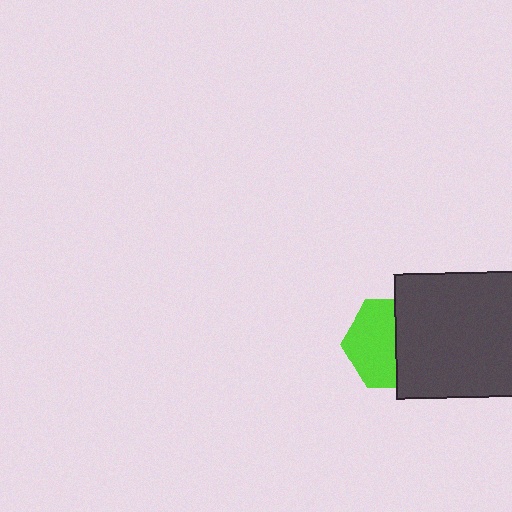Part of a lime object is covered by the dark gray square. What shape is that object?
It is a hexagon.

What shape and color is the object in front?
The object in front is a dark gray square.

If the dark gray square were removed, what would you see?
You would see the complete lime hexagon.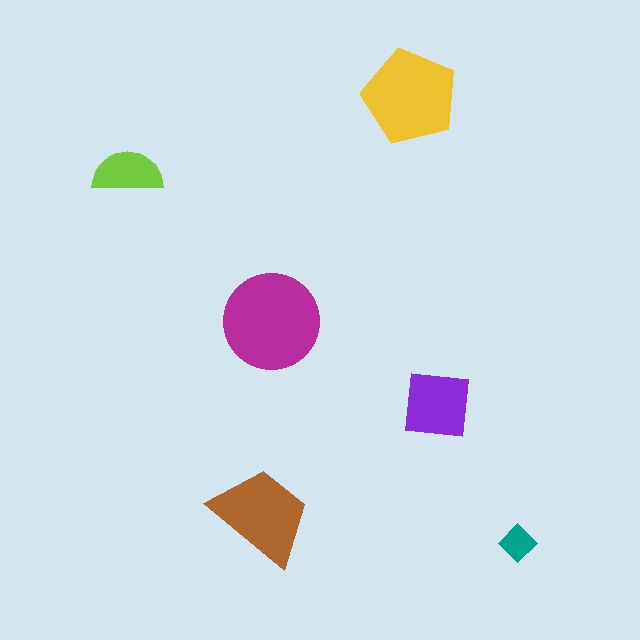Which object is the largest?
The magenta circle.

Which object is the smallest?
The teal diamond.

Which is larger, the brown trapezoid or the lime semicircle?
The brown trapezoid.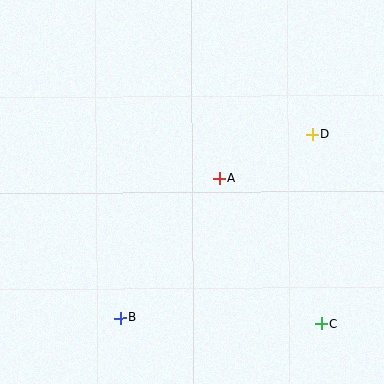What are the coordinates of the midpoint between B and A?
The midpoint between B and A is at (170, 248).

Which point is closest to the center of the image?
Point A at (219, 178) is closest to the center.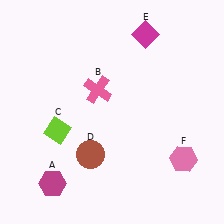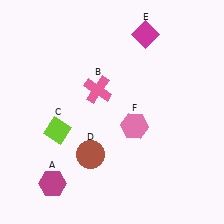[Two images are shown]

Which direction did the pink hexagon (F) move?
The pink hexagon (F) moved left.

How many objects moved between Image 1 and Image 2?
1 object moved between the two images.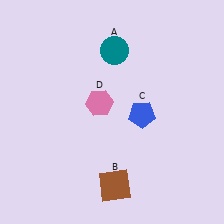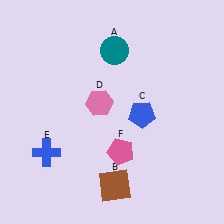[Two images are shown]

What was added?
A blue cross (E), a pink pentagon (F) were added in Image 2.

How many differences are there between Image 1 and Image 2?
There are 2 differences between the two images.